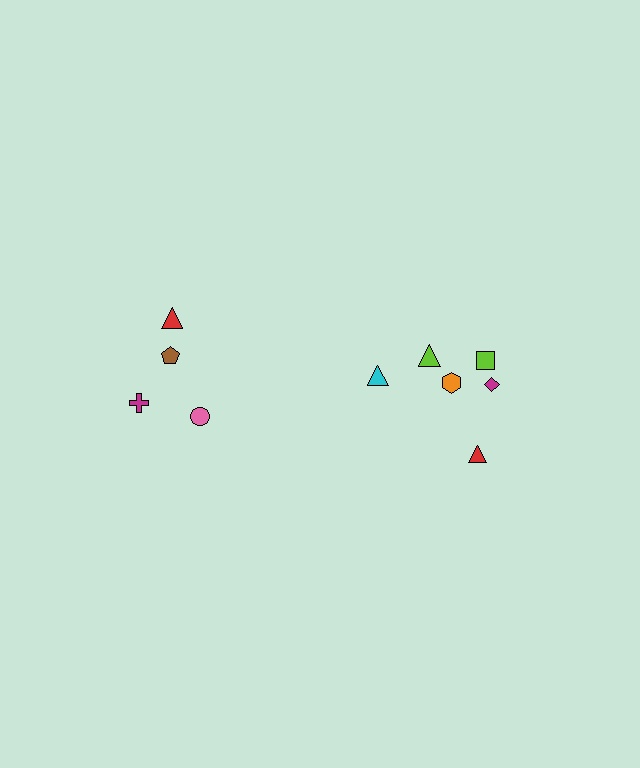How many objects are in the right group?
There are 6 objects.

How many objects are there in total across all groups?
There are 10 objects.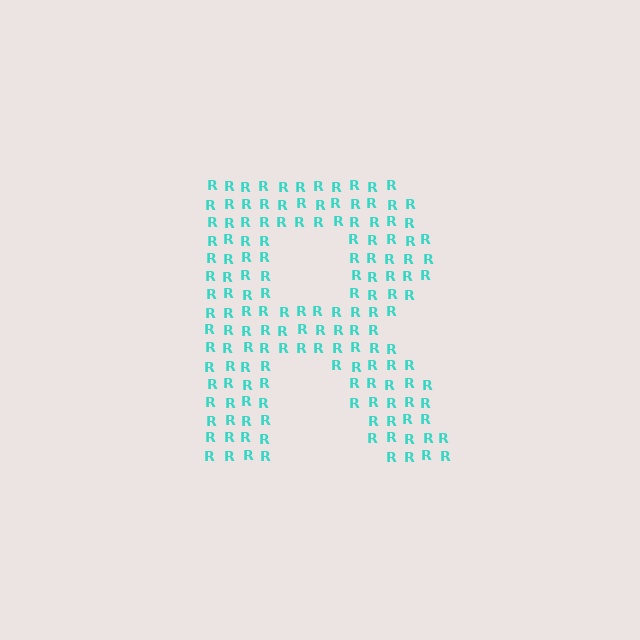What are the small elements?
The small elements are letter R's.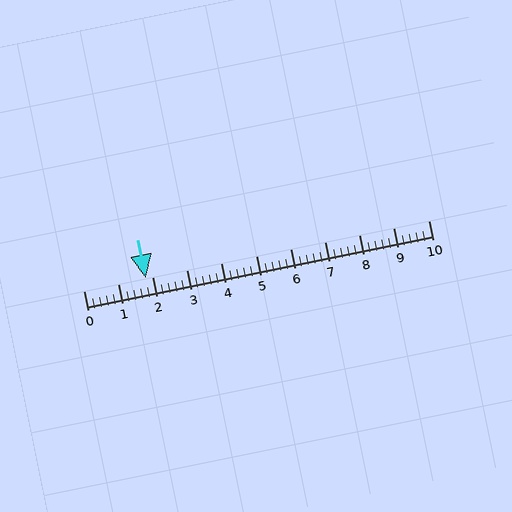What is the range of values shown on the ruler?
The ruler shows values from 0 to 10.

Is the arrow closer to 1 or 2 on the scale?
The arrow is closer to 2.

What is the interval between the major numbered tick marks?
The major tick marks are spaced 1 units apart.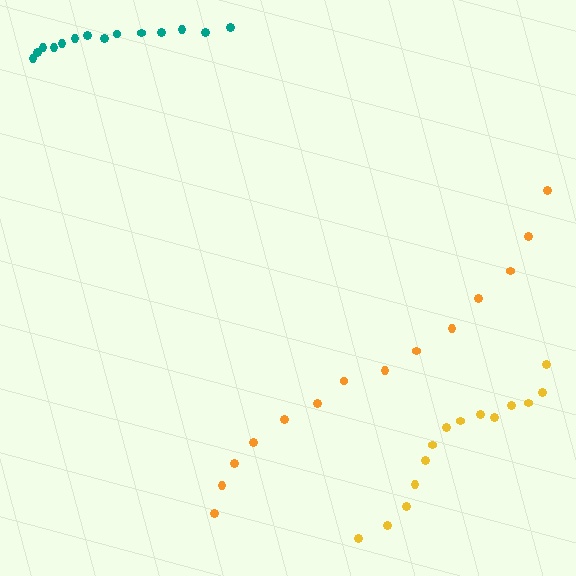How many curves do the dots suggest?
There are 3 distinct paths.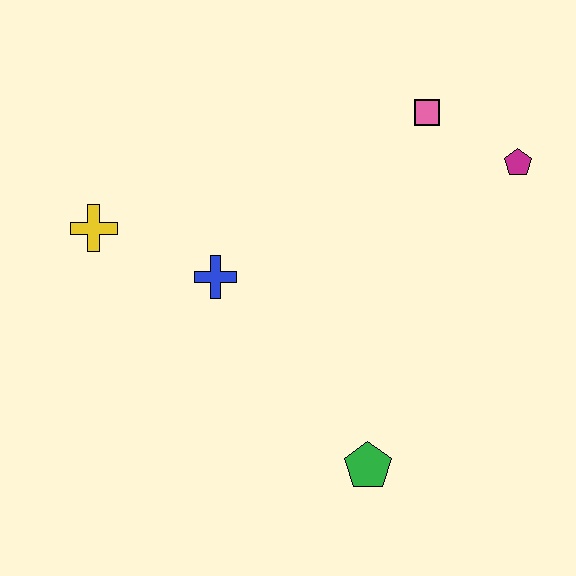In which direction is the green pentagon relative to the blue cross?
The green pentagon is below the blue cross.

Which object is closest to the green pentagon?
The blue cross is closest to the green pentagon.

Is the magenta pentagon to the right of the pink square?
Yes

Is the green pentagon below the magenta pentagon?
Yes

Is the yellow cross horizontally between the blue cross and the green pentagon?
No